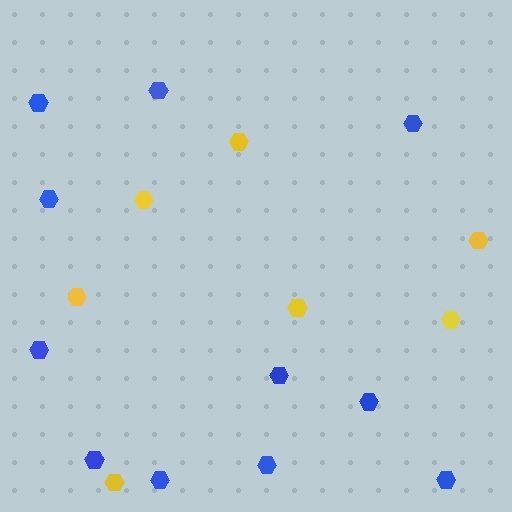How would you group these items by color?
There are 2 groups: one group of blue hexagons (11) and one group of yellow hexagons (7).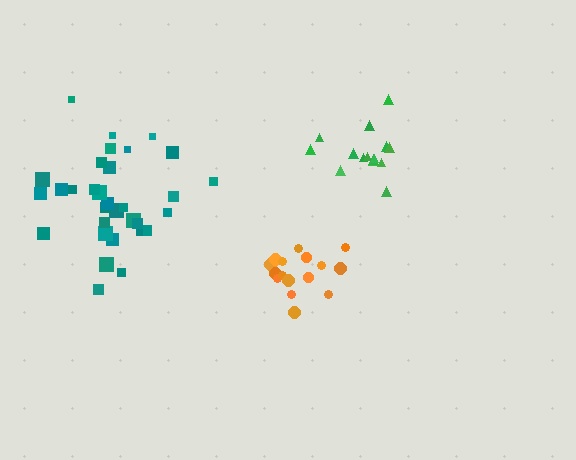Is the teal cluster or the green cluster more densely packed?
Green.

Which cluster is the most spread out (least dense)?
Teal.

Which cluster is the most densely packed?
Green.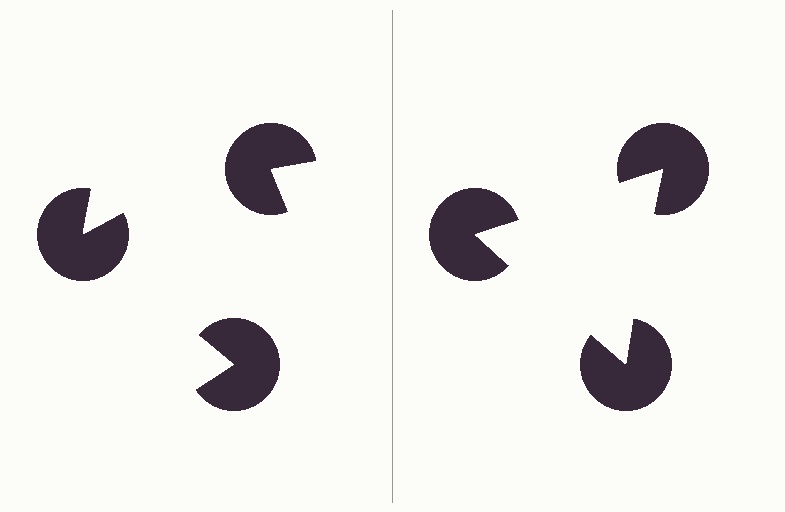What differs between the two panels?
The pac-man discs are positioned identically on both sides; only the wedge orientations differ. On the right they align to a triangle; on the left they are misaligned.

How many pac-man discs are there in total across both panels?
6 — 3 on each side.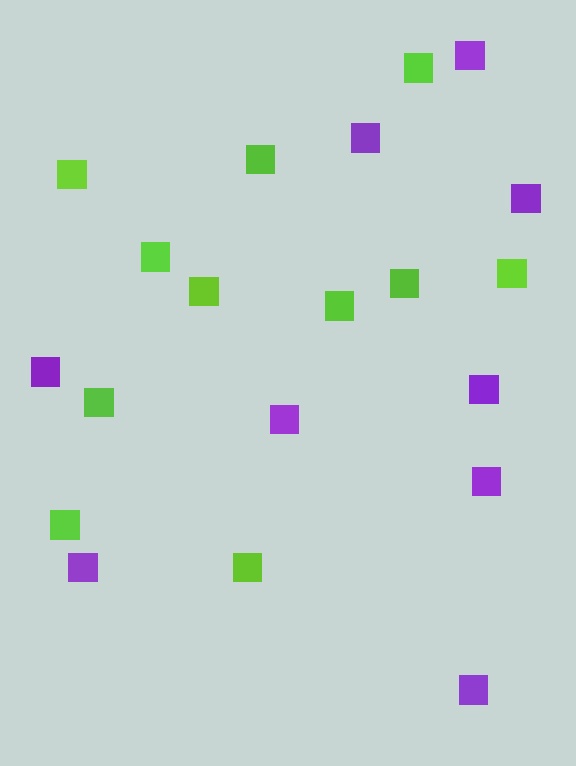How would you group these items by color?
There are 2 groups: one group of purple squares (9) and one group of lime squares (11).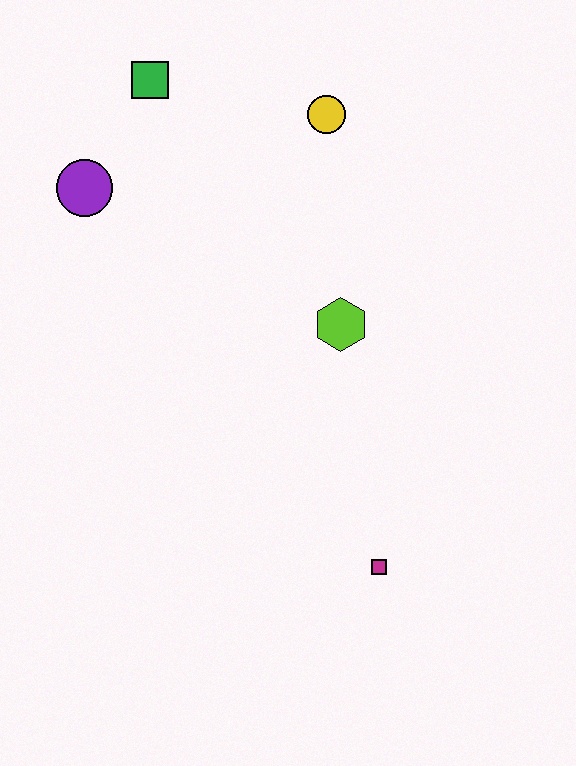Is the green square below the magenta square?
No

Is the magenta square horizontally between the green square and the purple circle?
No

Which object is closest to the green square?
The purple circle is closest to the green square.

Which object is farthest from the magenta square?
The green square is farthest from the magenta square.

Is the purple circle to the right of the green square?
No